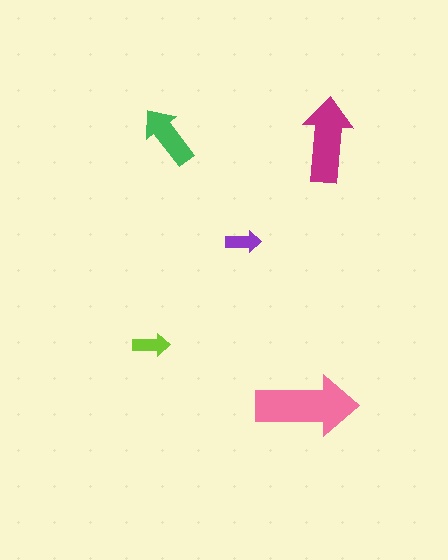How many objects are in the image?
There are 5 objects in the image.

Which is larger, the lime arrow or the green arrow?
The green one.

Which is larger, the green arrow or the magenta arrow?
The magenta one.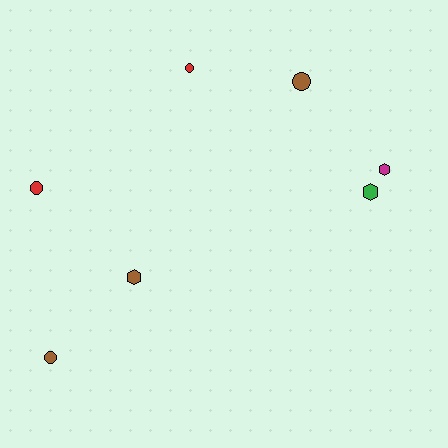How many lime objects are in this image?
There are no lime objects.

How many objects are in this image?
There are 7 objects.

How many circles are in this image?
There are 4 circles.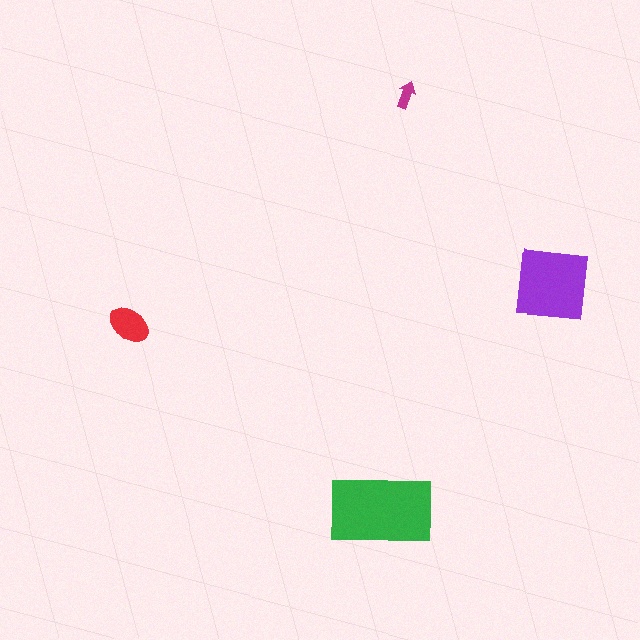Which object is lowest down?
The green rectangle is bottommost.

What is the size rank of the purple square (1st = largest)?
2nd.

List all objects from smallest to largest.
The magenta arrow, the red ellipse, the purple square, the green rectangle.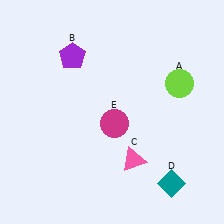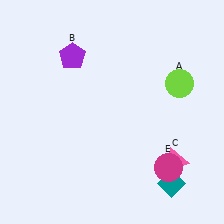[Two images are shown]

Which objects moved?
The objects that moved are: the pink triangle (C), the magenta circle (E).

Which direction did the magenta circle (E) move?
The magenta circle (E) moved right.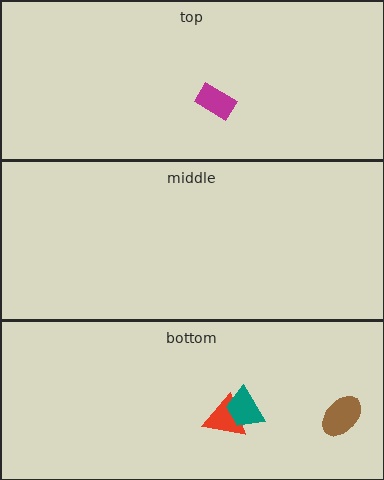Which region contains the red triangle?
The bottom region.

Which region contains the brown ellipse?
The bottom region.